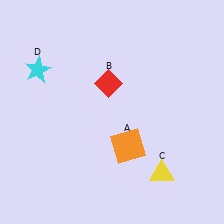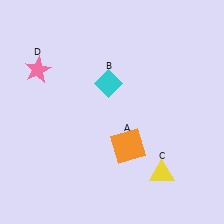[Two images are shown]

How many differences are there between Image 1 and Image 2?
There are 2 differences between the two images.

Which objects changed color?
B changed from red to cyan. D changed from cyan to pink.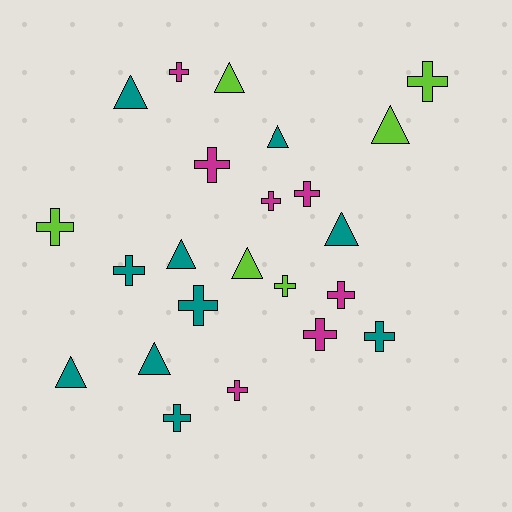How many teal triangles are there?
There are 6 teal triangles.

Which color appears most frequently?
Teal, with 10 objects.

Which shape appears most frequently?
Cross, with 14 objects.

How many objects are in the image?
There are 23 objects.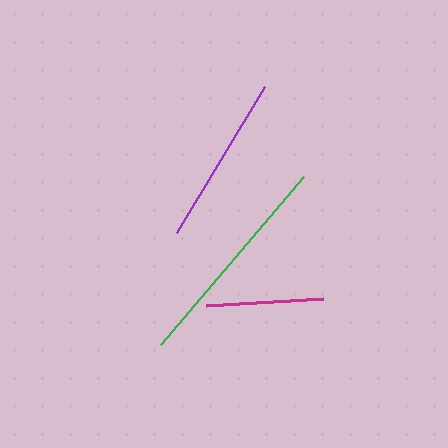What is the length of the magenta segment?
The magenta segment is approximately 117 pixels long.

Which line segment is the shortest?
The magenta line is the shortest at approximately 117 pixels.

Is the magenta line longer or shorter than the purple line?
The purple line is longer than the magenta line.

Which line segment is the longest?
The green line is the longest at approximately 221 pixels.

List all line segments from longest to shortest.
From longest to shortest: green, purple, magenta.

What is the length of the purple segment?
The purple segment is approximately 170 pixels long.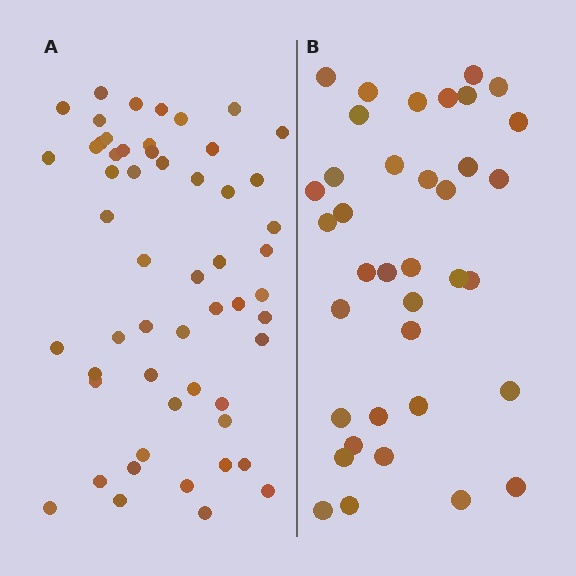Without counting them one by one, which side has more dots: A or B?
Region A (the left region) has more dots.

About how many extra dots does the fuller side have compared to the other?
Region A has approximately 20 more dots than region B.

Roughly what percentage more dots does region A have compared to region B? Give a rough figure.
About 50% more.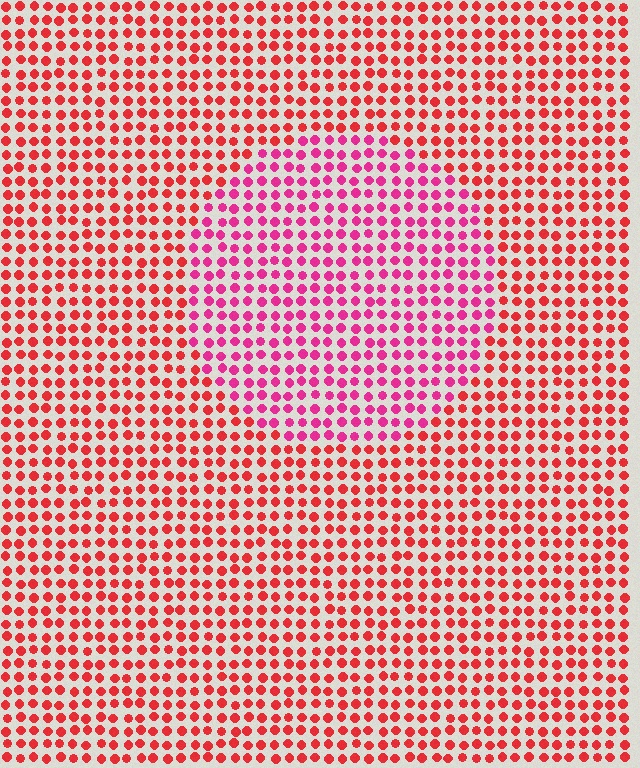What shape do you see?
I see a circle.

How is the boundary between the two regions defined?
The boundary is defined purely by a slight shift in hue (about 32 degrees). Spacing, size, and orientation are identical on both sides.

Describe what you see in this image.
The image is filled with small red elements in a uniform arrangement. A circle-shaped region is visible where the elements are tinted to a slightly different hue, forming a subtle color boundary.